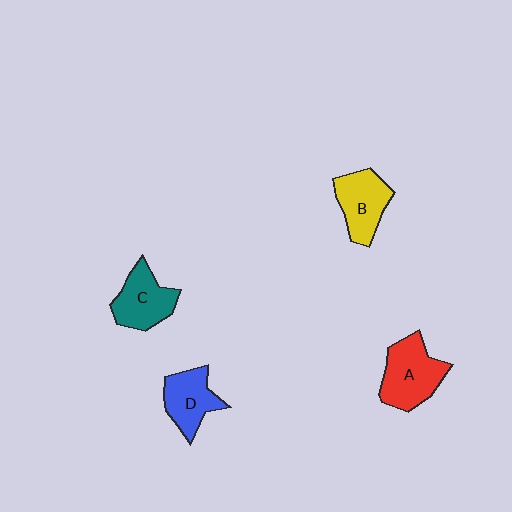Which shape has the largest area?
Shape A (red).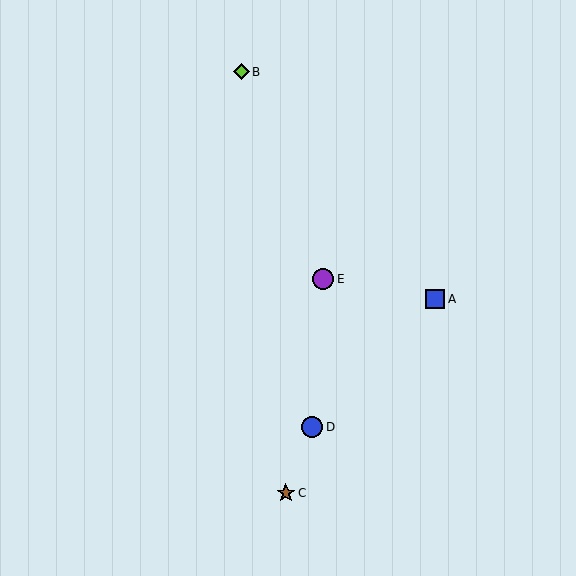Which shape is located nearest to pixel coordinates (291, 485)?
The brown star (labeled C) at (286, 493) is nearest to that location.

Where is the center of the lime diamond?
The center of the lime diamond is at (241, 72).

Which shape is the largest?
The blue circle (labeled D) is the largest.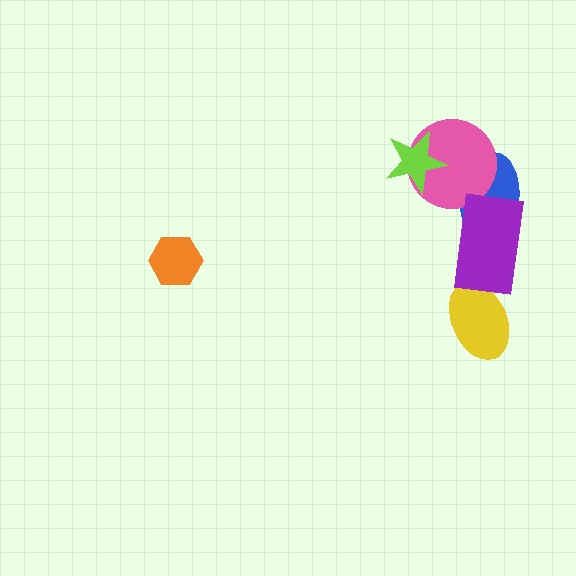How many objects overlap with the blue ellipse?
2 objects overlap with the blue ellipse.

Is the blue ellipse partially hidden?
Yes, it is partially covered by another shape.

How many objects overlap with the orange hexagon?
0 objects overlap with the orange hexagon.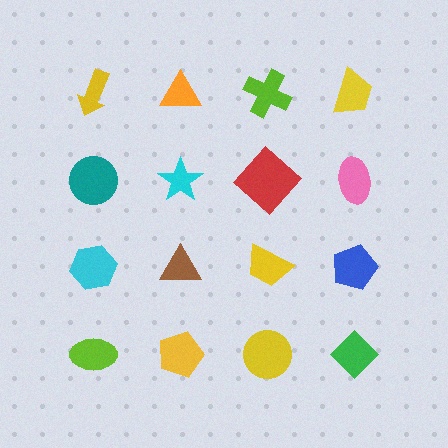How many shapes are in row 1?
4 shapes.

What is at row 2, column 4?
A pink ellipse.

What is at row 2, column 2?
A cyan star.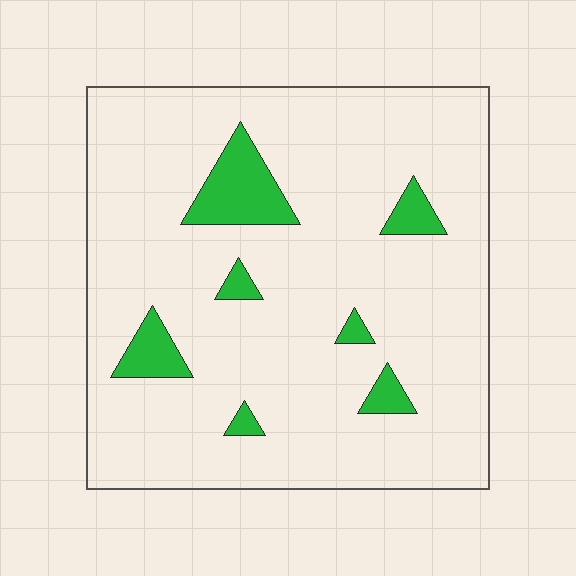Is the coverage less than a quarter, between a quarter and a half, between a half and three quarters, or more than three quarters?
Less than a quarter.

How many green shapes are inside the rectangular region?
7.